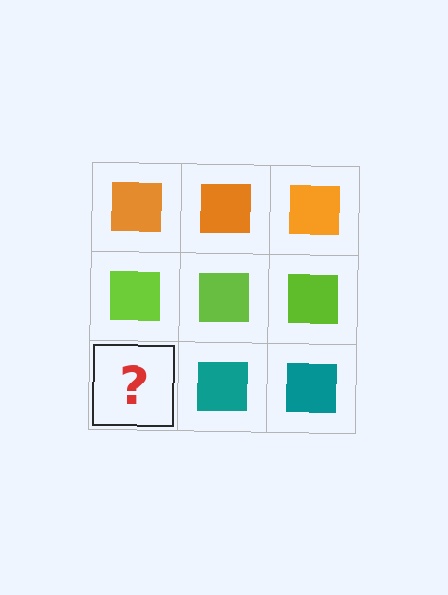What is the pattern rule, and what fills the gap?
The rule is that each row has a consistent color. The gap should be filled with a teal square.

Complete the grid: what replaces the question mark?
The question mark should be replaced with a teal square.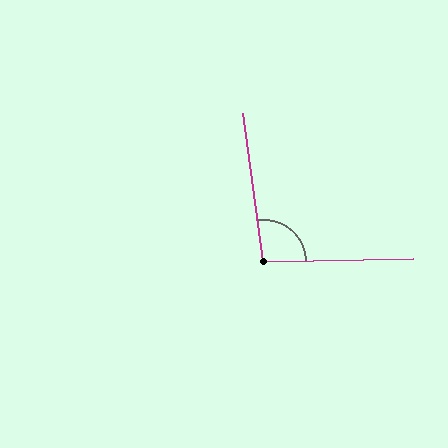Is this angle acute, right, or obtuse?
It is obtuse.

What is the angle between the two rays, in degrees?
Approximately 96 degrees.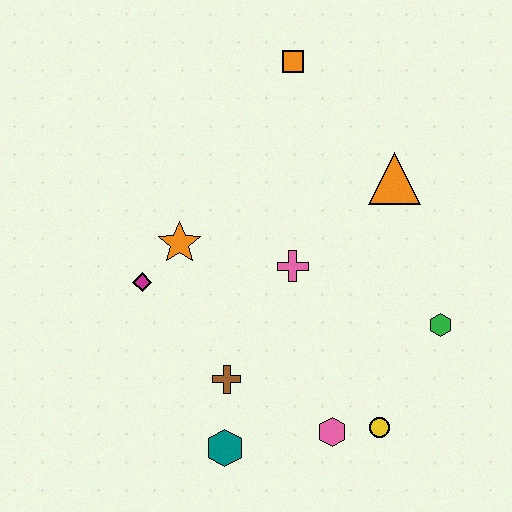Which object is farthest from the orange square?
The teal hexagon is farthest from the orange square.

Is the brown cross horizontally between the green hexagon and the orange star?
Yes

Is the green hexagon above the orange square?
No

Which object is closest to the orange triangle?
The pink cross is closest to the orange triangle.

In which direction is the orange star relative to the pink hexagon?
The orange star is above the pink hexagon.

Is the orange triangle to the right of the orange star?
Yes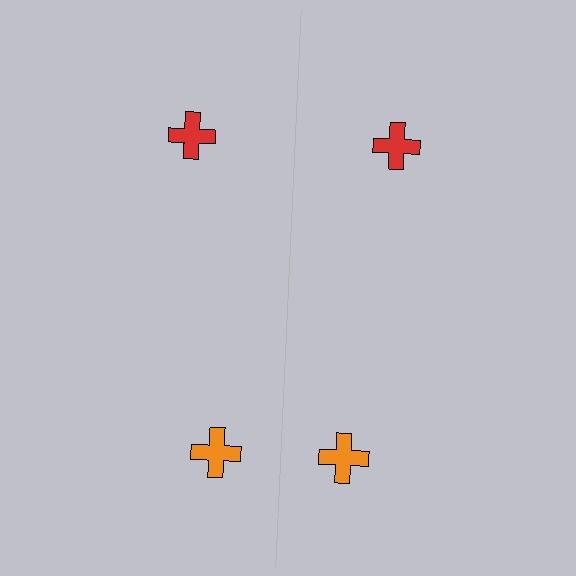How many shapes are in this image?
There are 4 shapes in this image.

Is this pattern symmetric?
Yes, this pattern has bilateral (reflection) symmetry.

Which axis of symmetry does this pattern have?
The pattern has a vertical axis of symmetry running through the center of the image.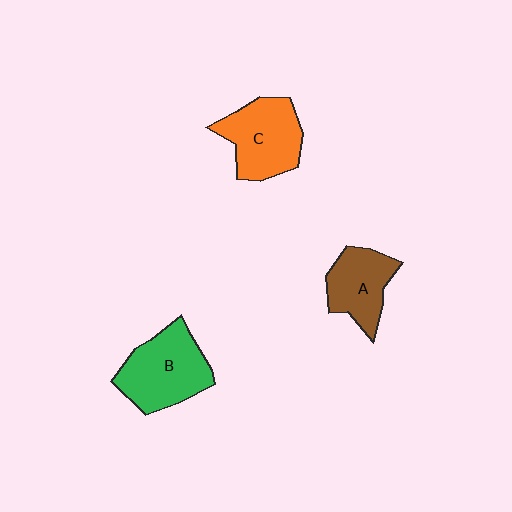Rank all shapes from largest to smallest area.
From largest to smallest: B (green), C (orange), A (brown).